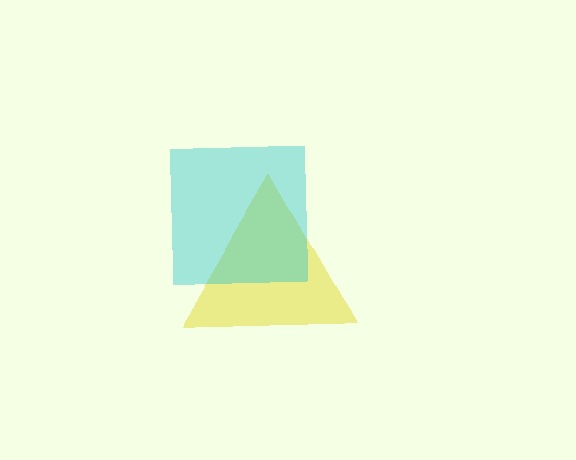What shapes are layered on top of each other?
The layered shapes are: a yellow triangle, a cyan square.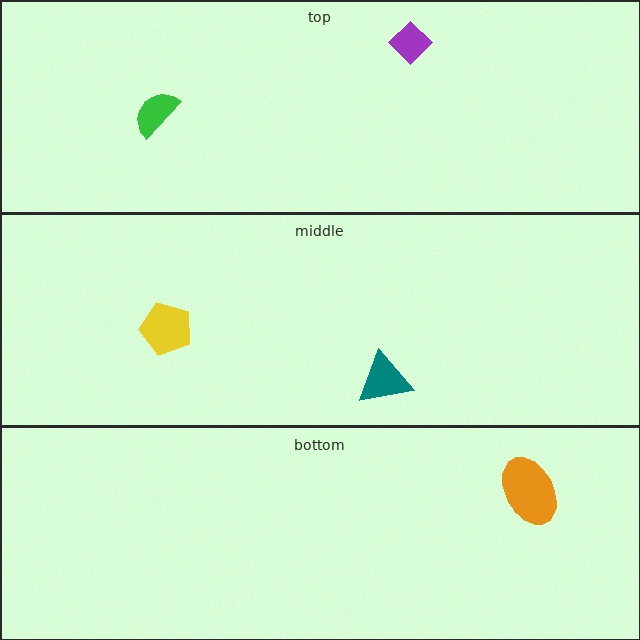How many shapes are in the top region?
2.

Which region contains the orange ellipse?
The bottom region.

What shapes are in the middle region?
The teal triangle, the yellow pentagon.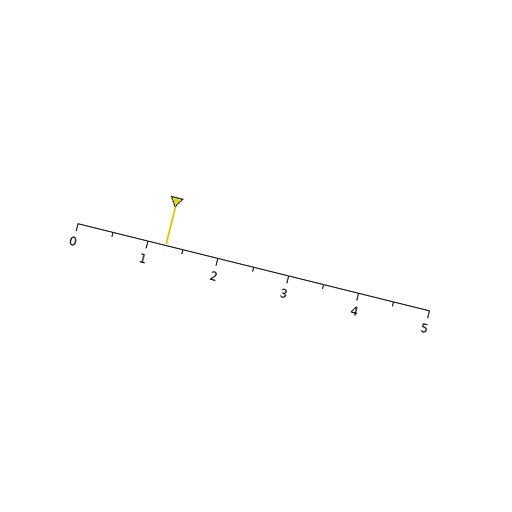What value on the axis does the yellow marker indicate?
The marker indicates approximately 1.2.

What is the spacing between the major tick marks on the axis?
The major ticks are spaced 1 apart.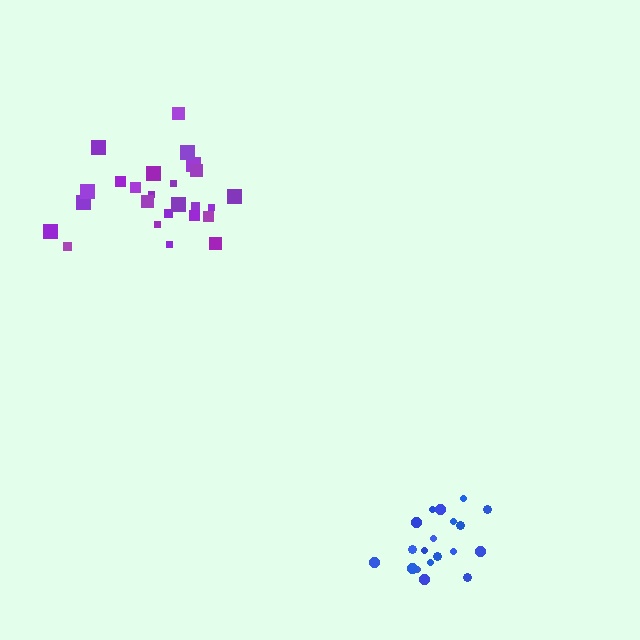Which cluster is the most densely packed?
Blue.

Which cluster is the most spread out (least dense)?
Purple.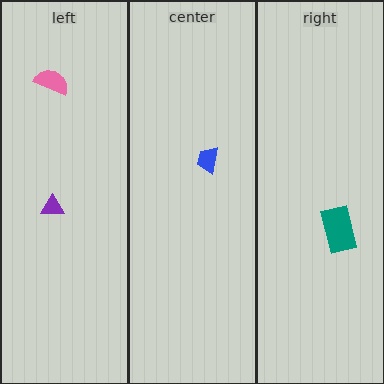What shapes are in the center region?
The blue trapezoid.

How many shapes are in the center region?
1.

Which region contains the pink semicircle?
The left region.